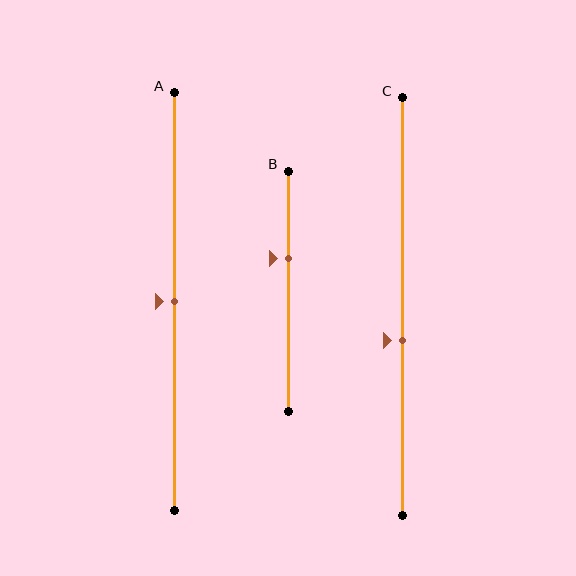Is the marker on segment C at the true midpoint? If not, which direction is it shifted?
No, the marker on segment C is shifted downward by about 8% of the segment length.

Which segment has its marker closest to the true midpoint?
Segment A has its marker closest to the true midpoint.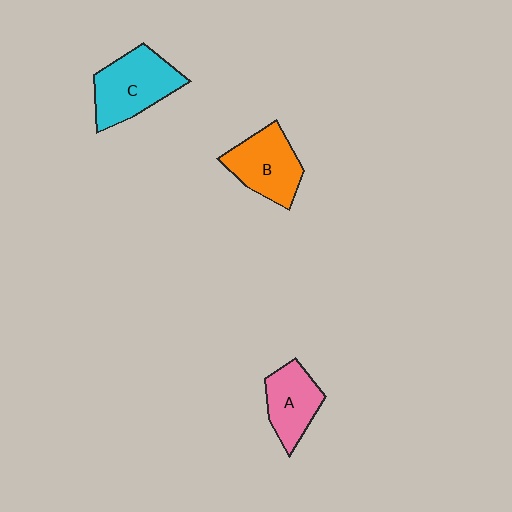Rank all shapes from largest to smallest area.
From largest to smallest: C (cyan), B (orange), A (pink).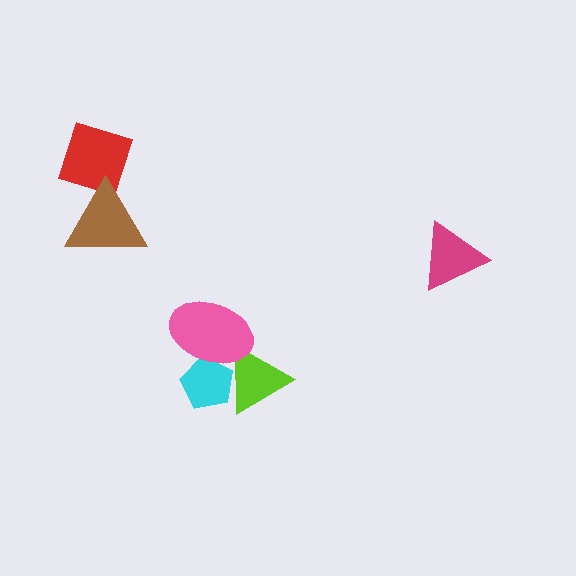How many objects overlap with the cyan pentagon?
2 objects overlap with the cyan pentagon.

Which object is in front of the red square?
The brown triangle is in front of the red square.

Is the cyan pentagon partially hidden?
Yes, it is partially covered by another shape.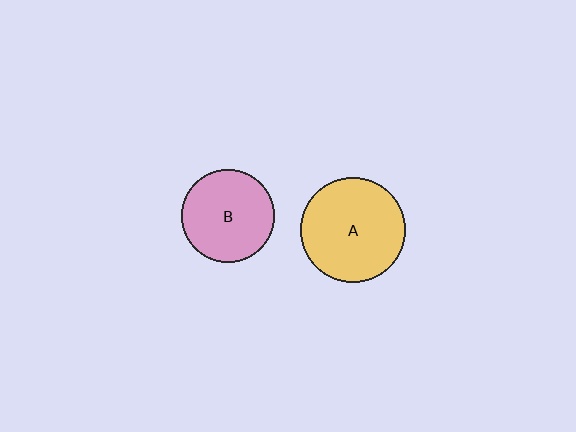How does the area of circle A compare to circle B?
Approximately 1.3 times.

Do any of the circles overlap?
No, none of the circles overlap.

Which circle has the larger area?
Circle A (yellow).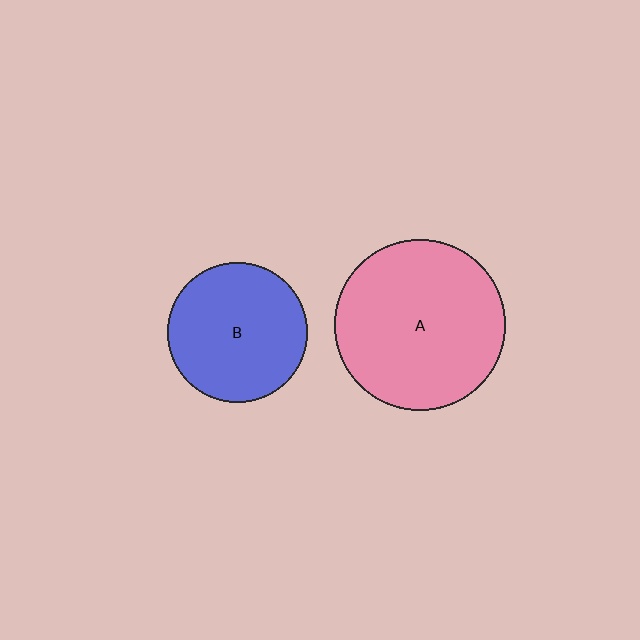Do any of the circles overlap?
No, none of the circles overlap.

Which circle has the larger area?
Circle A (pink).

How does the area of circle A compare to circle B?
Approximately 1.5 times.